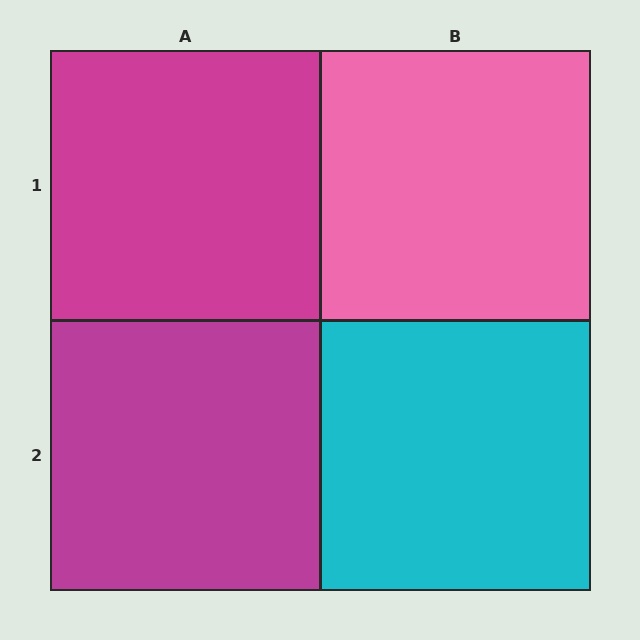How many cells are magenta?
2 cells are magenta.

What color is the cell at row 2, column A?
Magenta.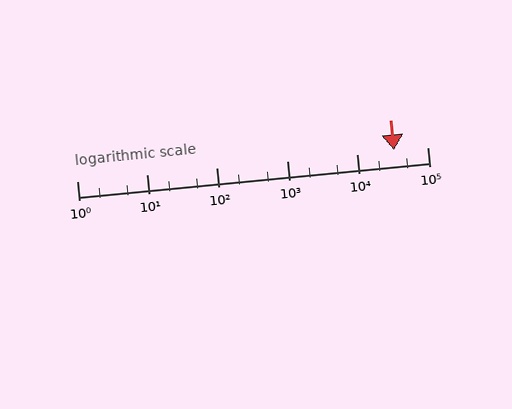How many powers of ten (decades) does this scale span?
The scale spans 5 decades, from 1 to 100000.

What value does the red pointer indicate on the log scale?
The pointer indicates approximately 33000.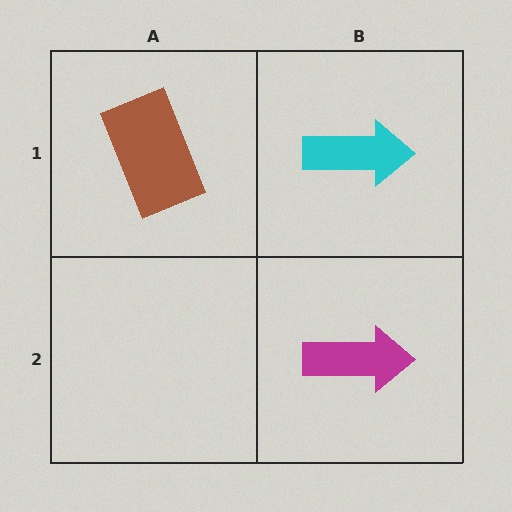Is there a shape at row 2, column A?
No, that cell is empty.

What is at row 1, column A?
A brown rectangle.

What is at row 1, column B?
A cyan arrow.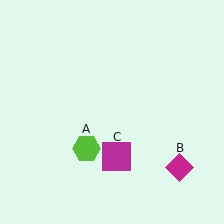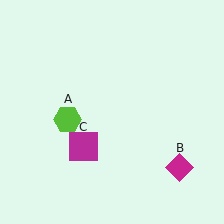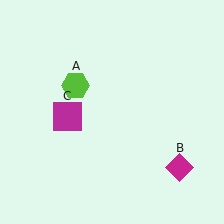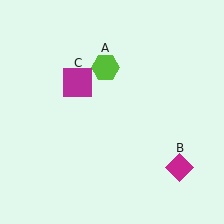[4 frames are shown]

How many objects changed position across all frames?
2 objects changed position: lime hexagon (object A), magenta square (object C).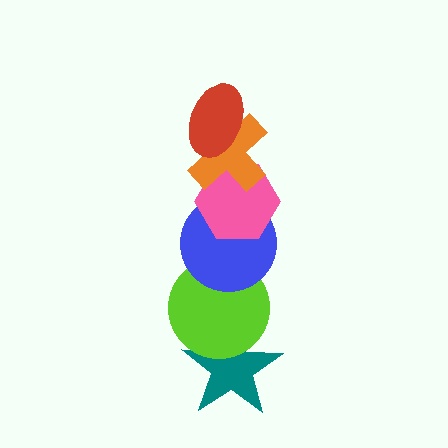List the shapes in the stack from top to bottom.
From top to bottom: the red ellipse, the orange cross, the pink hexagon, the blue circle, the lime circle, the teal star.